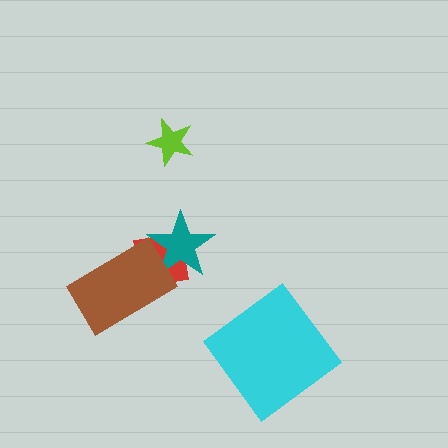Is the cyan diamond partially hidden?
No, no other shape covers it.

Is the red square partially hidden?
Yes, it is partially covered by another shape.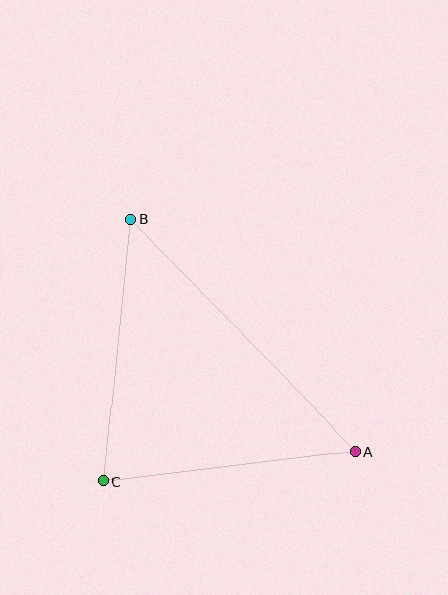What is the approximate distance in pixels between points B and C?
The distance between B and C is approximately 264 pixels.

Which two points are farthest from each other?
Points A and B are farthest from each other.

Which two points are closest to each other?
Points A and C are closest to each other.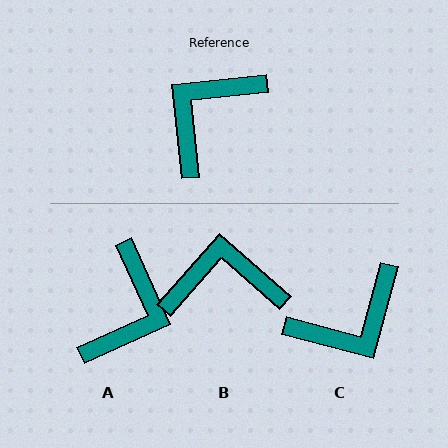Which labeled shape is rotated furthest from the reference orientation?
A, about 162 degrees away.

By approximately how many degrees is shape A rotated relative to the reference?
Approximately 162 degrees clockwise.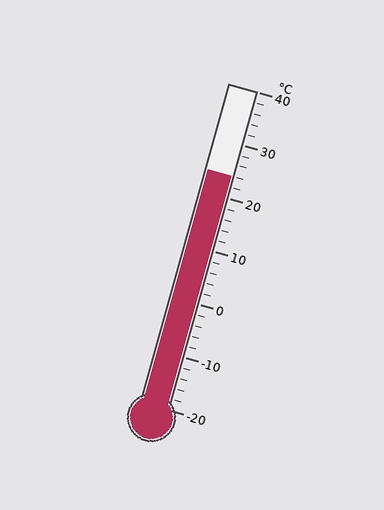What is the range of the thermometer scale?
The thermometer scale ranges from -20°C to 40°C.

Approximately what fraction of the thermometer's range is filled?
The thermometer is filled to approximately 75% of its range.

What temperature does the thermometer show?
The thermometer shows approximately 24°C.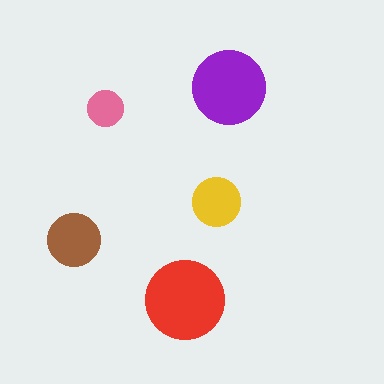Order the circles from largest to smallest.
the red one, the purple one, the brown one, the yellow one, the pink one.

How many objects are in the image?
There are 5 objects in the image.